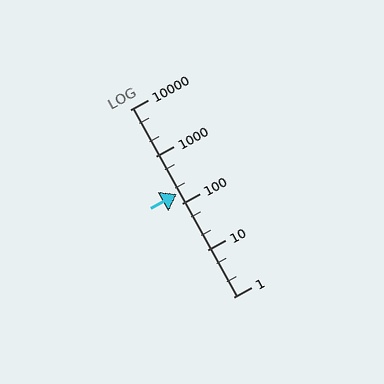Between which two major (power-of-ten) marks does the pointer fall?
The pointer is between 100 and 1000.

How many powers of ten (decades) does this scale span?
The scale spans 4 decades, from 1 to 10000.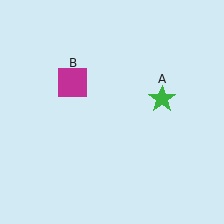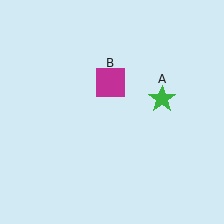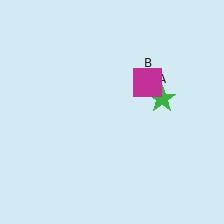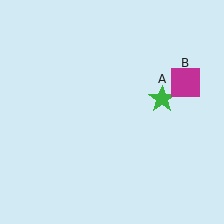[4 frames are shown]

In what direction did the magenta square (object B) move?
The magenta square (object B) moved right.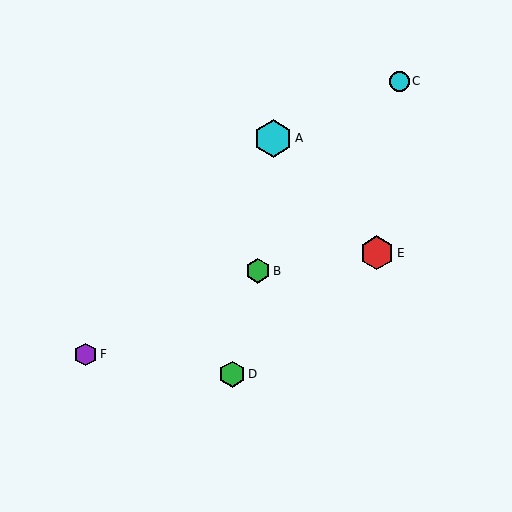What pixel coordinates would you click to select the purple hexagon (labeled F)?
Click at (85, 354) to select the purple hexagon F.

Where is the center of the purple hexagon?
The center of the purple hexagon is at (85, 354).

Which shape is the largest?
The cyan hexagon (labeled A) is the largest.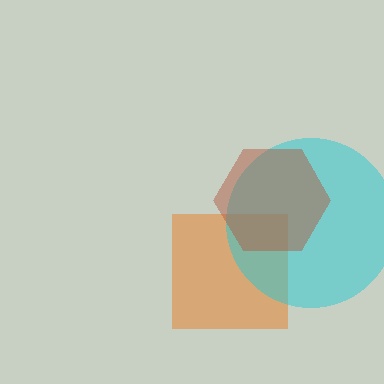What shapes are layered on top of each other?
The layered shapes are: an orange square, a cyan circle, a brown hexagon.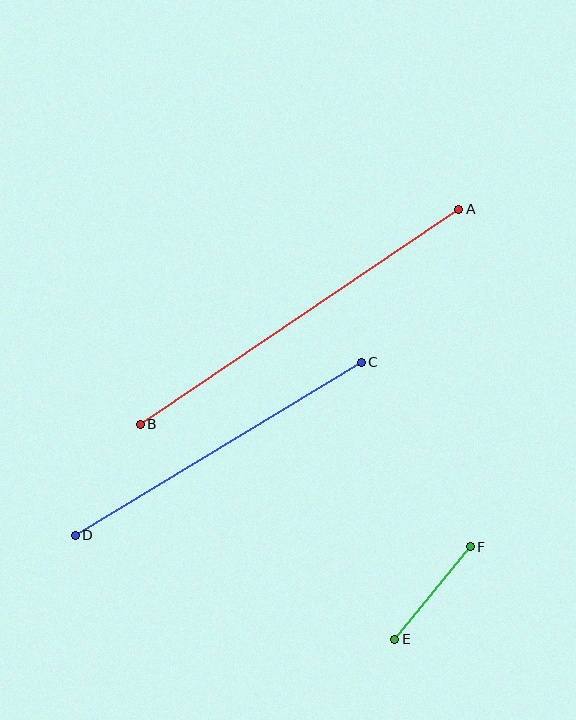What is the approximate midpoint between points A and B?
The midpoint is at approximately (299, 317) pixels.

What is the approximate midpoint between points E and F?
The midpoint is at approximately (432, 593) pixels.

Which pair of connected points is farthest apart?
Points A and B are farthest apart.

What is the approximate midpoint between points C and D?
The midpoint is at approximately (218, 449) pixels.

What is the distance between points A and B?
The distance is approximately 385 pixels.